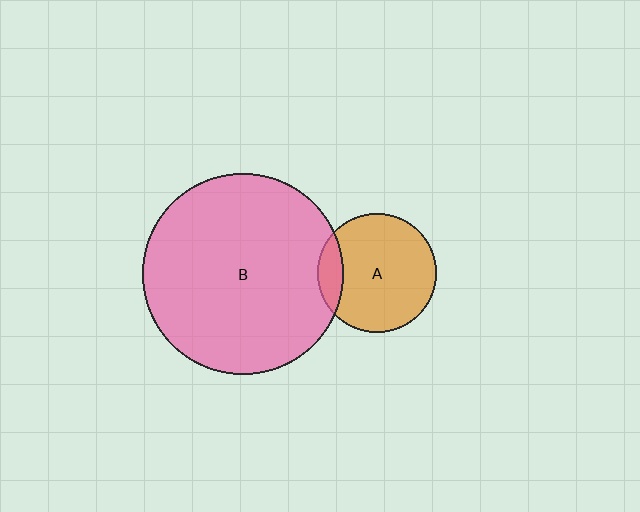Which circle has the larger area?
Circle B (pink).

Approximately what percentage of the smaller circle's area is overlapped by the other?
Approximately 15%.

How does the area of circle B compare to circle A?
Approximately 2.8 times.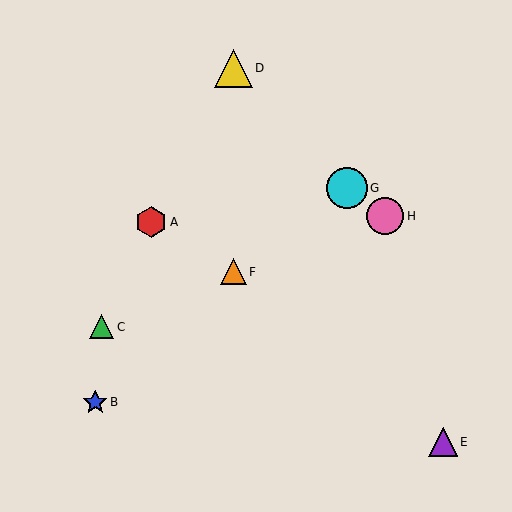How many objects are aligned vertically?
2 objects (D, F) are aligned vertically.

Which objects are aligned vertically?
Objects D, F are aligned vertically.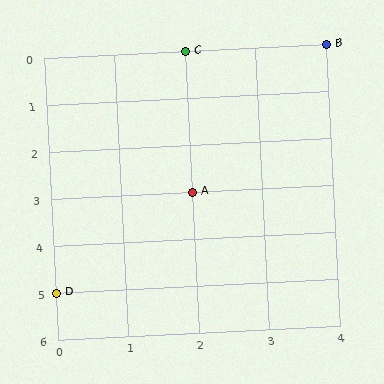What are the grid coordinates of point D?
Point D is at grid coordinates (0, 5).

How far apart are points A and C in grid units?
Points A and C are 3 rows apart.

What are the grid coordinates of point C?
Point C is at grid coordinates (2, 0).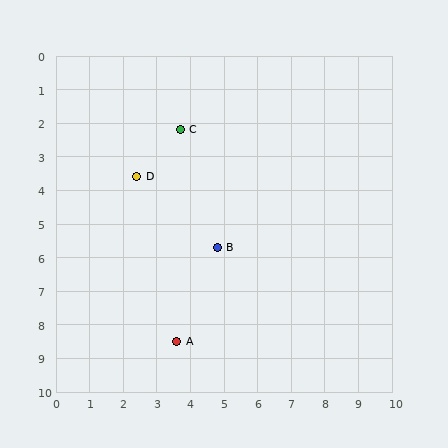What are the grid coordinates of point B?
Point B is at approximately (4.8, 5.7).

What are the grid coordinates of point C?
Point C is at approximately (3.7, 2.2).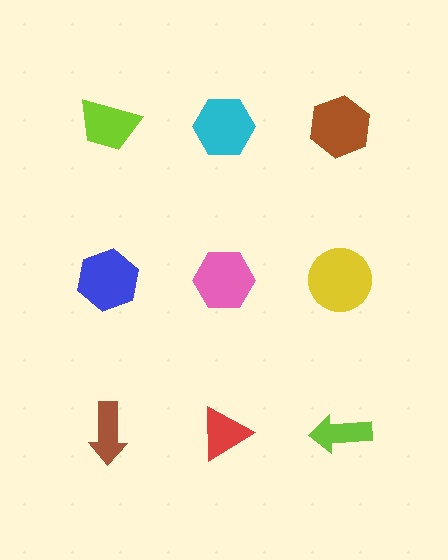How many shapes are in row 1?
3 shapes.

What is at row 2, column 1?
A blue hexagon.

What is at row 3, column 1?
A brown arrow.